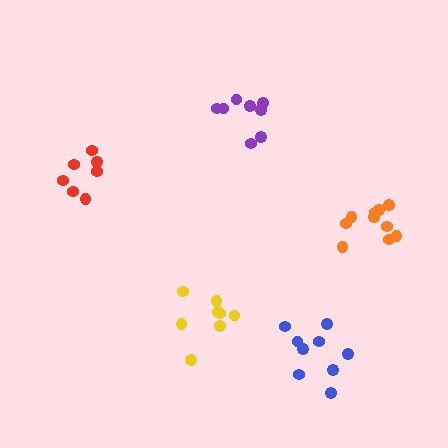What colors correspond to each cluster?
The clusters are colored: yellow, red, purple, blue, orange.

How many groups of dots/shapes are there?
There are 5 groups.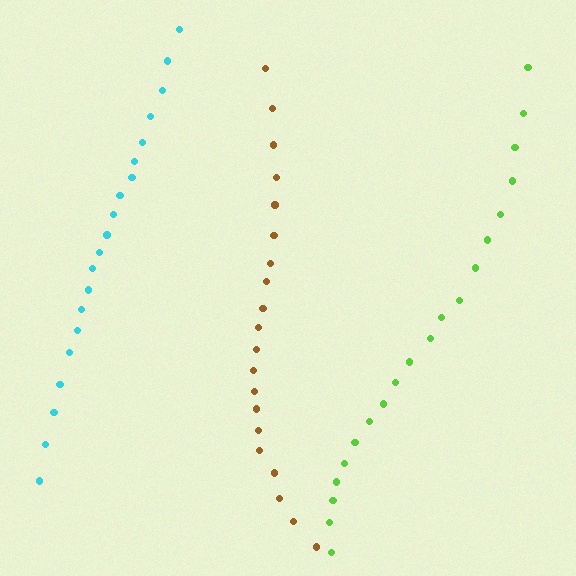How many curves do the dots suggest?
There are 3 distinct paths.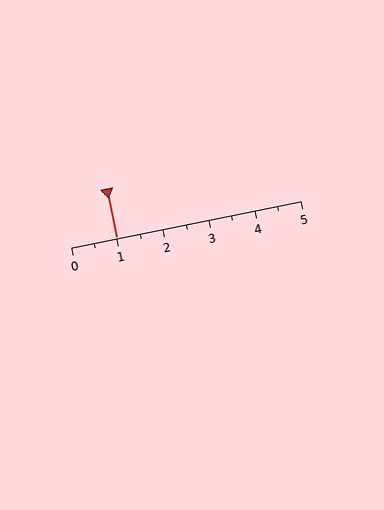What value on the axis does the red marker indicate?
The marker indicates approximately 1.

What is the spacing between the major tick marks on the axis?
The major ticks are spaced 1 apart.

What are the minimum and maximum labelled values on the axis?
The axis runs from 0 to 5.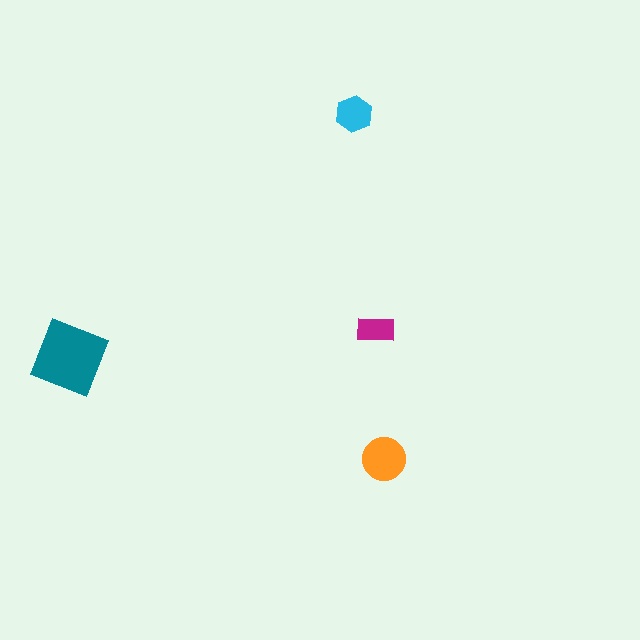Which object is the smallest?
The magenta rectangle.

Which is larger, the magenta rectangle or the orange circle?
The orange circle.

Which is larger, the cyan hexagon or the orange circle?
The orange circle.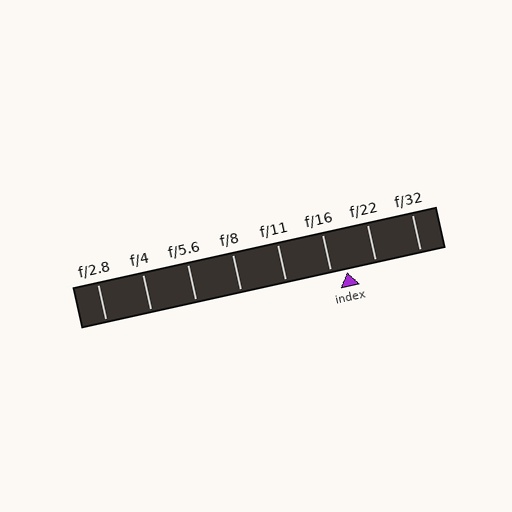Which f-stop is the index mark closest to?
The index mark is closest to f/16.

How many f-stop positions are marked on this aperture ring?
There are 8 f-stop positions marked.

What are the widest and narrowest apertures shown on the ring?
The widest aperture shown is f/2.8 and the narrowest is f/32.